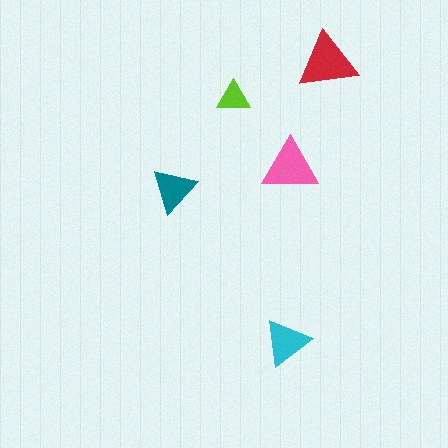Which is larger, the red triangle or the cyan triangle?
The red one.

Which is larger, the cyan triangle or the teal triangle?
The cyan one.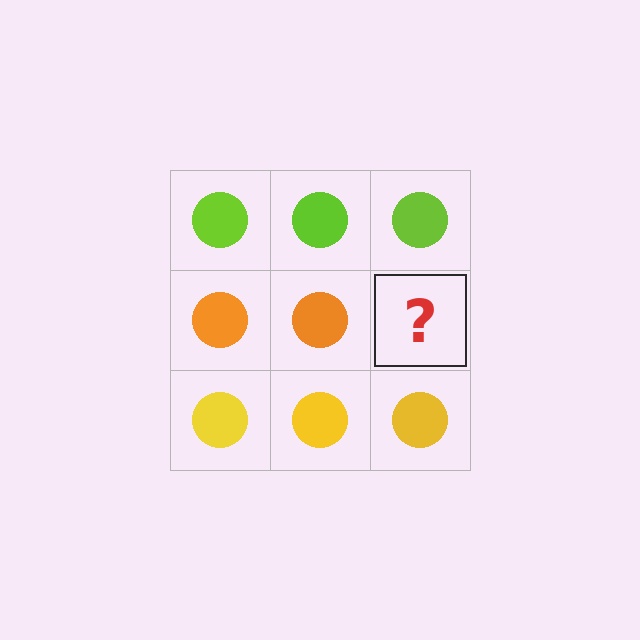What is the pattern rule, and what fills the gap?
The rule is that each row has a consistent color. The gap should be filled with an orange circle.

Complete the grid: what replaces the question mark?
The question mark should be replaced with an orange circle.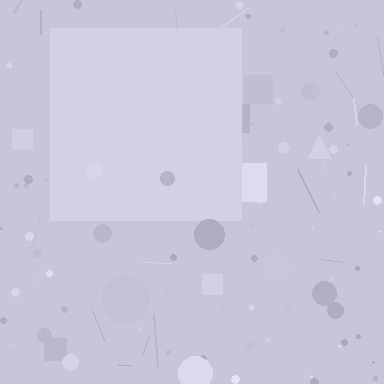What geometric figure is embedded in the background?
A square is embedded in the background.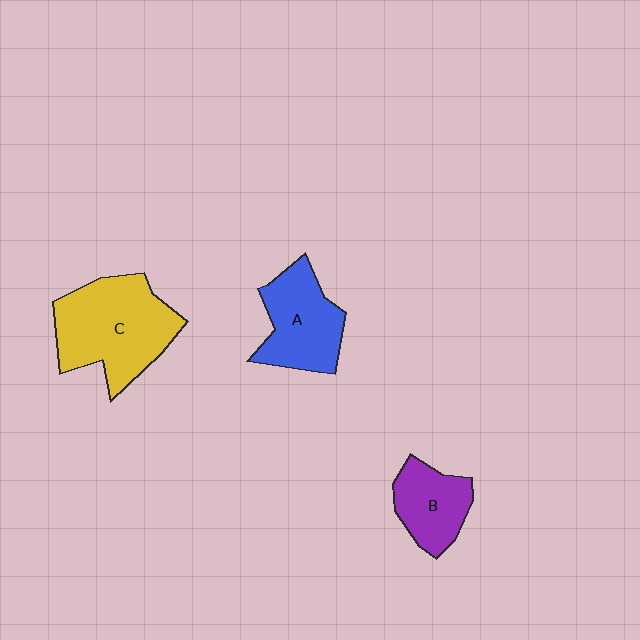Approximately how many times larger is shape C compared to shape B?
Approximately 1.9 times.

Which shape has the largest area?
Shape C (yellow).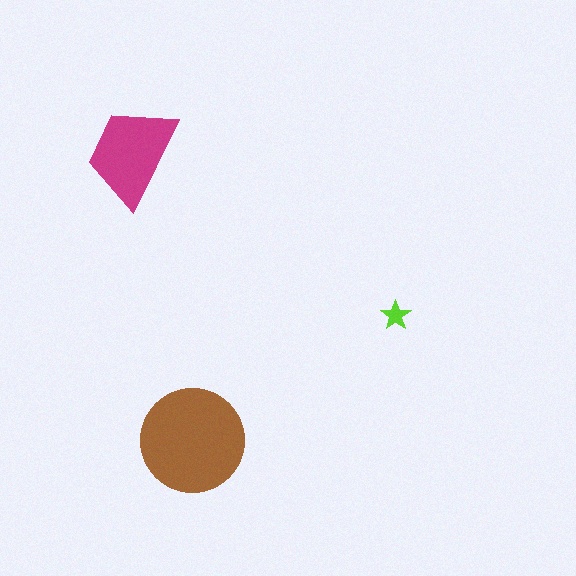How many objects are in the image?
There are 3 objects in the image.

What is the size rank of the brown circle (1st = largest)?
1st.